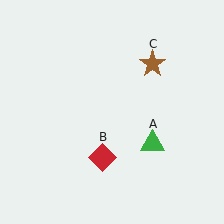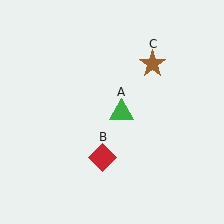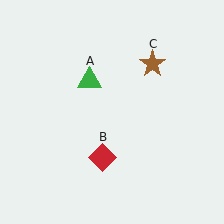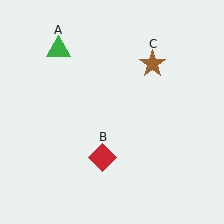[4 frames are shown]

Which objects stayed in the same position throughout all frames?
Red diamond (object B) and brown star (object C) remained stationary.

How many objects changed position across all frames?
1 object changed position: green triangle (object A).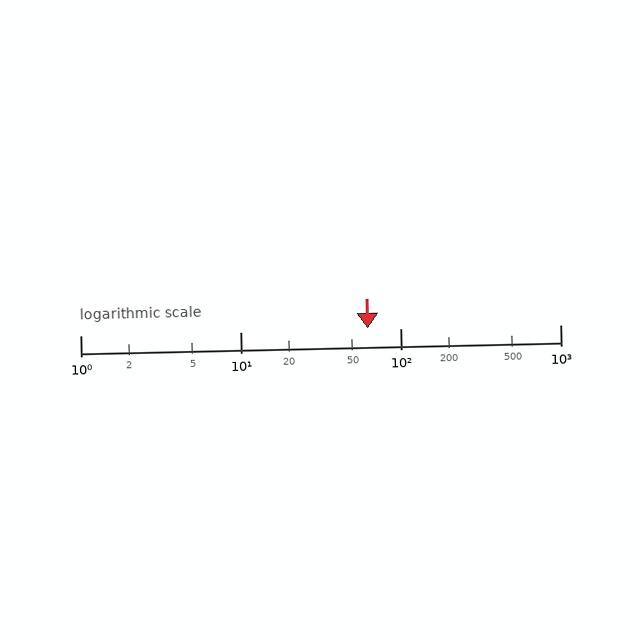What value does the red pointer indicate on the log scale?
The pointer indicates approximately 63.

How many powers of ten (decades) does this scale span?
The scale spans 3 decades, from 1 to 1000.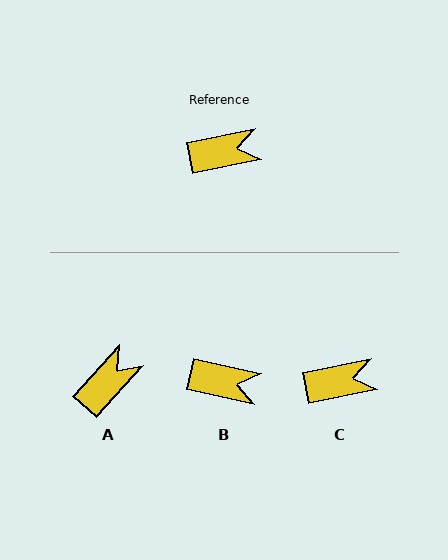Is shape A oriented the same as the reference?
No, it is off by about 36 degrees.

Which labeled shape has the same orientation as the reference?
C.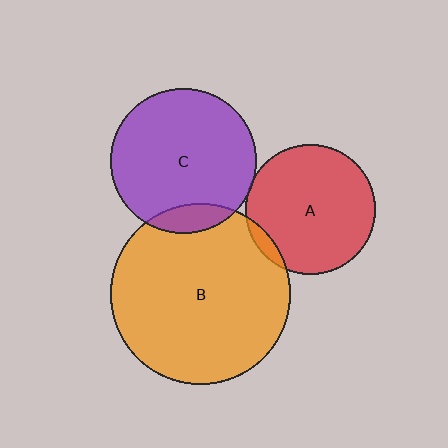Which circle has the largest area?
Circle B (orange).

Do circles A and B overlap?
Yes.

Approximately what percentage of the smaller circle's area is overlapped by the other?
Approximately 5%.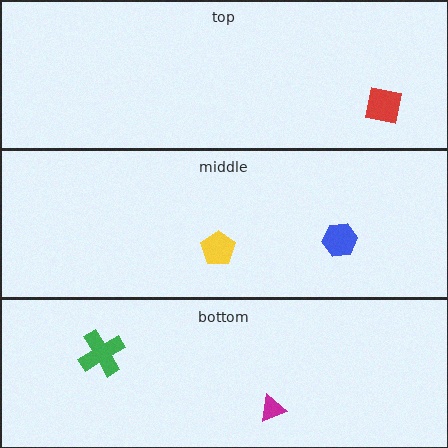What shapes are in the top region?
The red square.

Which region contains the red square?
The top region.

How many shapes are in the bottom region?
2.